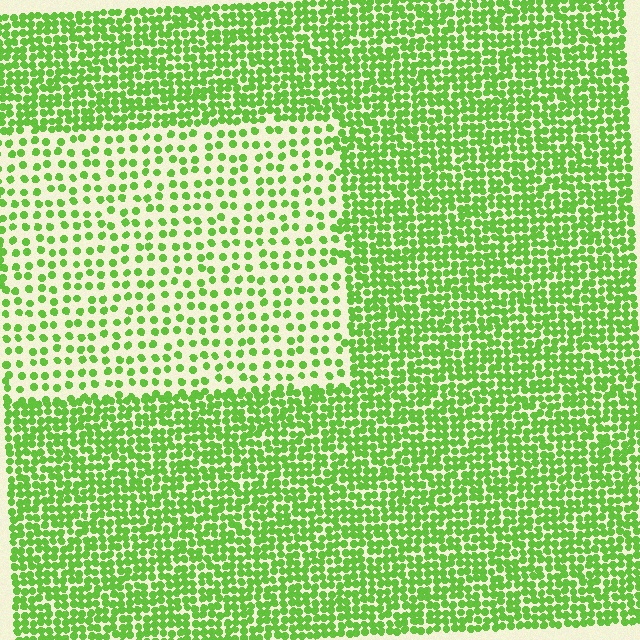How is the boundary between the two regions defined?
The boundary is defined by a change in element density (approximately 2.3x ratio). All elements are the same color, size, and shape.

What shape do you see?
I see a rectangle.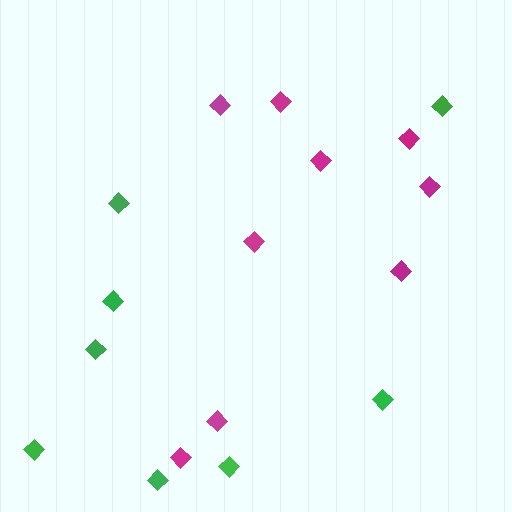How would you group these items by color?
There are 2 groups: one group of green diamonds (8) and one group of magenta diamonds (9).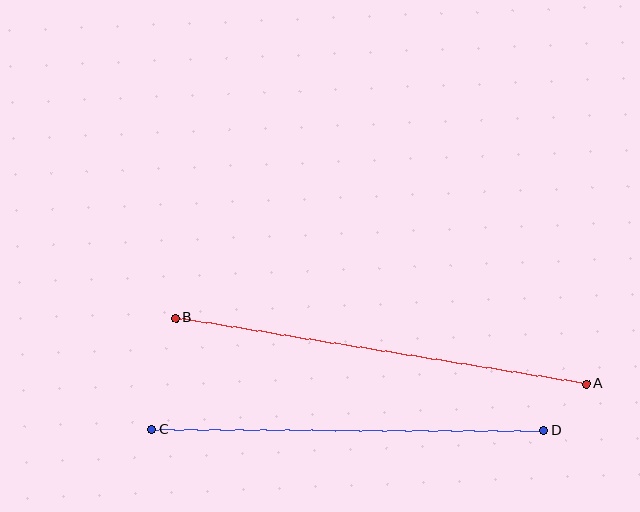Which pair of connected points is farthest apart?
Points A and B are farthest apart.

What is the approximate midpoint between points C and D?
The midpoint is at approximately (348, 430) pixels.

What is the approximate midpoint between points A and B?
The midpoint is at approximately (381, 351) pixels.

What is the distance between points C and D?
The distance is approximately 393 pixels.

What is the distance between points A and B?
The distance is approximately 416 pixels.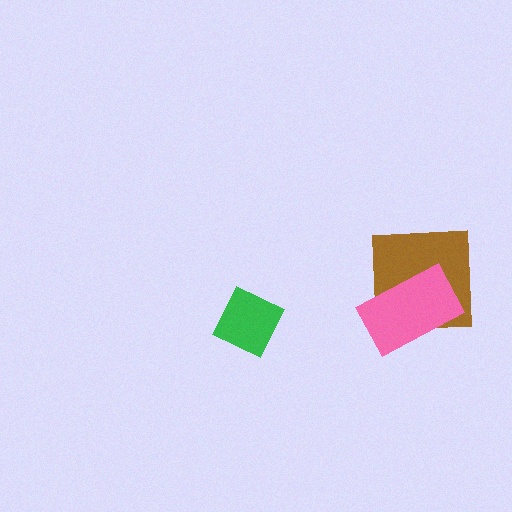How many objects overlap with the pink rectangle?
1 object overlaps with the pink rectangle.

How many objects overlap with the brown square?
1 object overlaps with the brown square.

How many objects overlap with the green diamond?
0 objects overlap with the green diamond.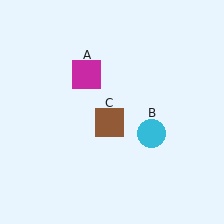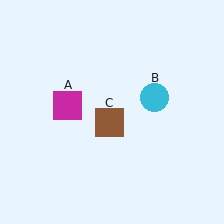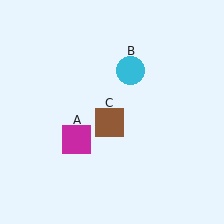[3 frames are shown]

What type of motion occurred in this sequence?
The magenta square (object A), cyan circle (object B) rotated counterclockwise around the center of the scene.